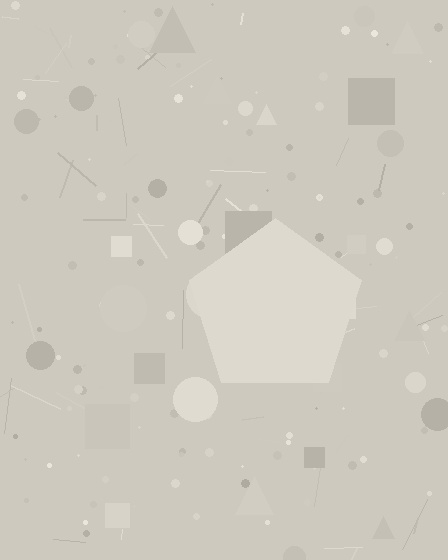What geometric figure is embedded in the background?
A pentagon is embedded in the background.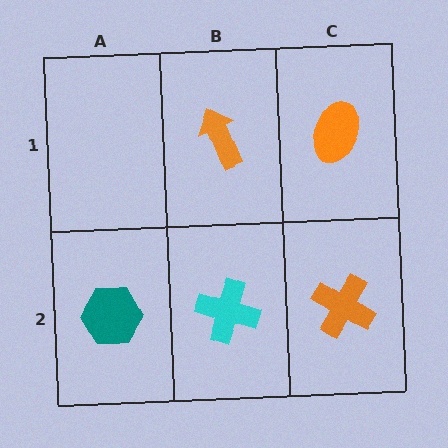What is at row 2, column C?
An orange cross.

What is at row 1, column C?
An orange ellipse.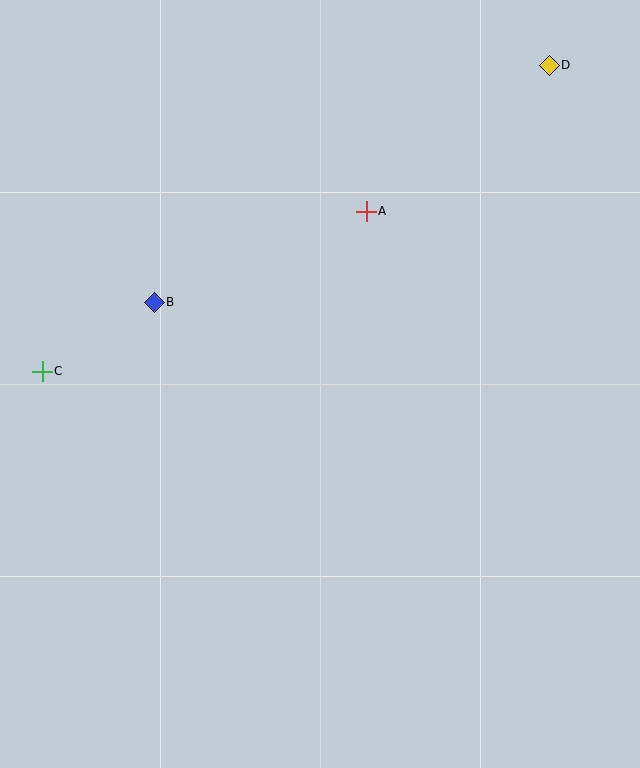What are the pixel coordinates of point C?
Point C is at (42, 371).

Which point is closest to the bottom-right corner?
Point A is closest to the bottom-right corner.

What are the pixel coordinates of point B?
Point B is at (154, 302).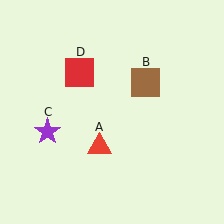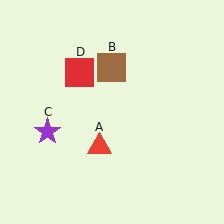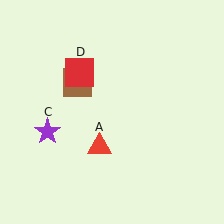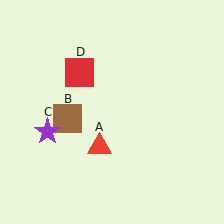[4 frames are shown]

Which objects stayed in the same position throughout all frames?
Red triangle (object A) and purple star (object C) and red square (object D) remained stationary.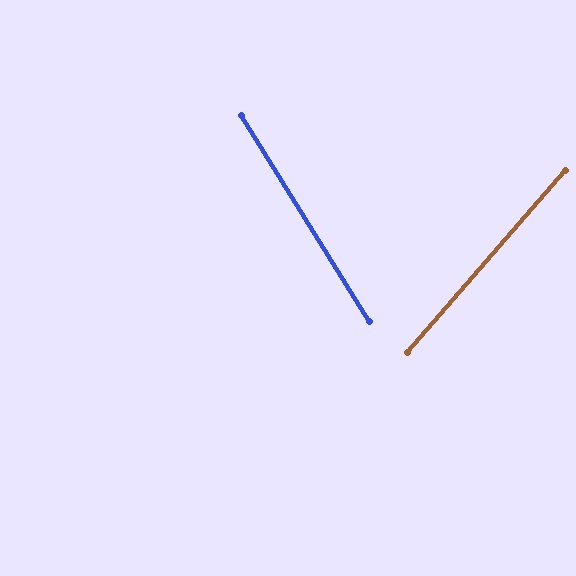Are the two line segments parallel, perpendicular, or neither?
Neither parallel nor perpendicular — they differ by about 73°.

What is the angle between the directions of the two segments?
Approximately 73 degrees.